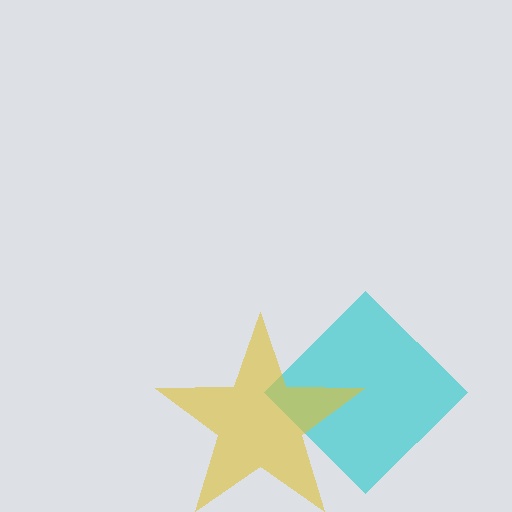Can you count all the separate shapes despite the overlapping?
Yes, there are 2 separate shapes.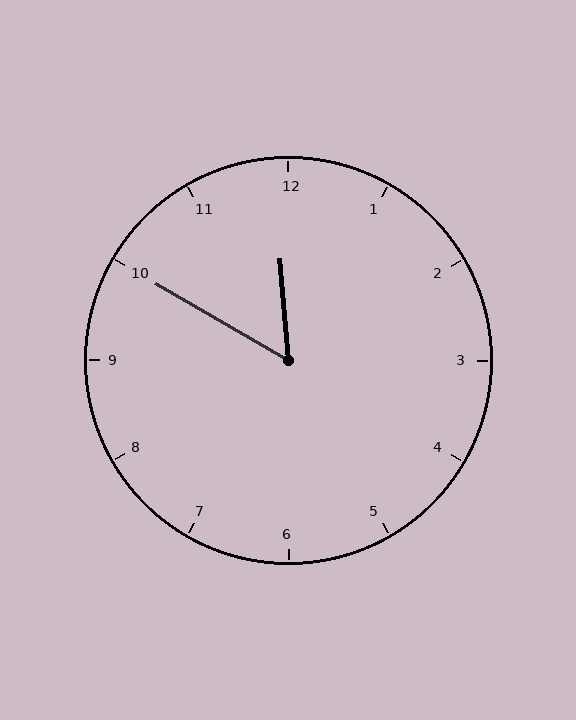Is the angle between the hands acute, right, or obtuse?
It is acute.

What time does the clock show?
11:50.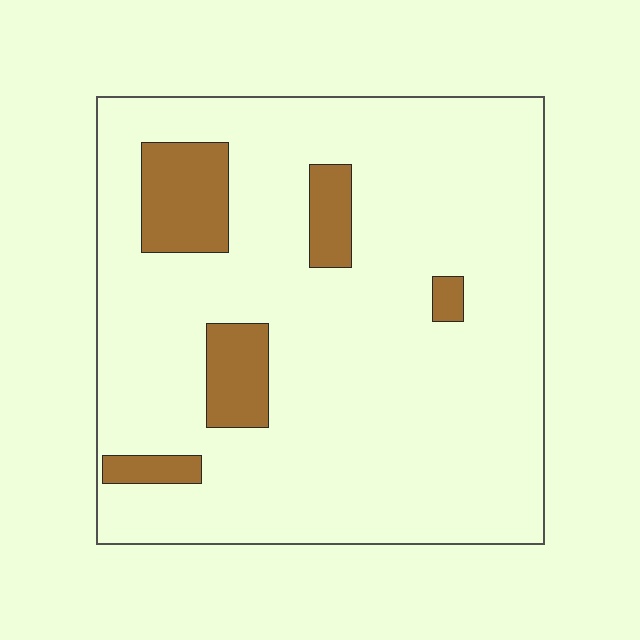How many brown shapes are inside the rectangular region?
5.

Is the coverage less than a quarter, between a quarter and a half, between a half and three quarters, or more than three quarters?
Less than a quarter.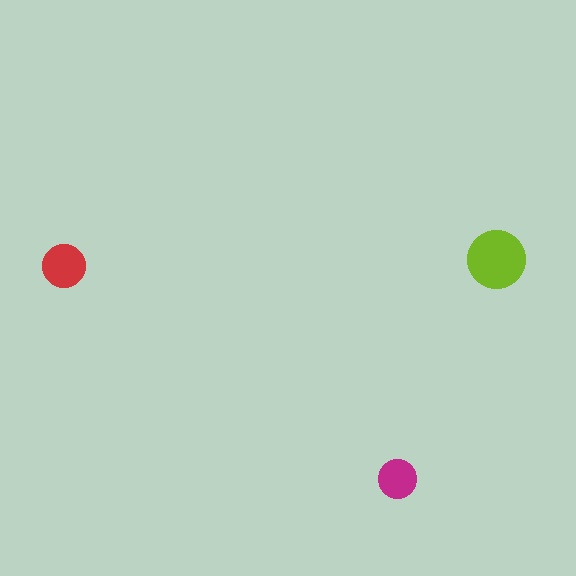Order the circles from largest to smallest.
the lime one, the red one, the magenta one.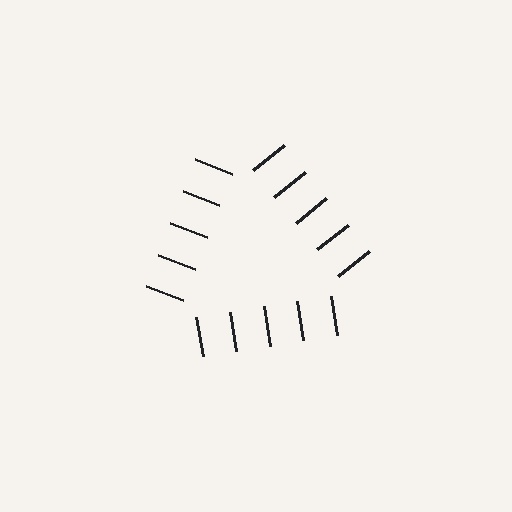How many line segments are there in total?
15 — 5 along each of the 3 edges.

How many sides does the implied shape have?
3 sides — the line-ends trace a triangle.